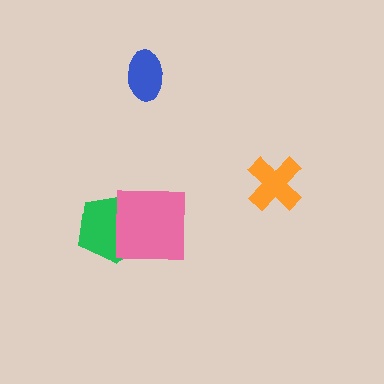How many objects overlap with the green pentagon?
1 object overlaps with the green pentagon.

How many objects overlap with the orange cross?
0 objects overlap with the orange cross.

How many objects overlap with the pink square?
1 object overlaps with the pink square.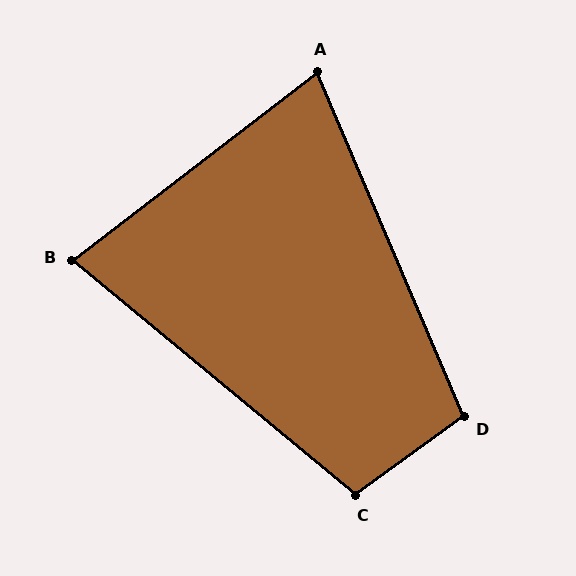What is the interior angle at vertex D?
Approximately 103 degrees (obtuse).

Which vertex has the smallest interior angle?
A, at approximately 76 degrees.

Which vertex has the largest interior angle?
C, at approximately 104 degrees.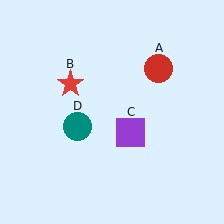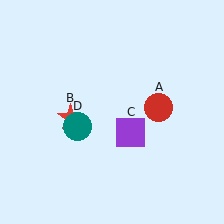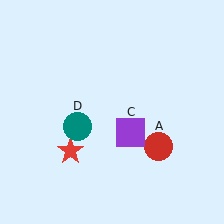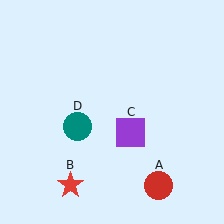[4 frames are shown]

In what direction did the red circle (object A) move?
The red circle (object A) moved down.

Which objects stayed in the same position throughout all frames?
Purple square (object C) and teal circle (object D) remained stationary.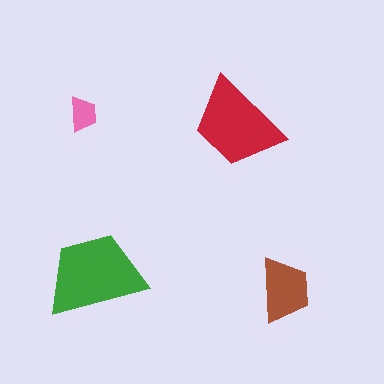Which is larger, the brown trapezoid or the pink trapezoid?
The brown one.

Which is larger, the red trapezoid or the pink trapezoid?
The red one.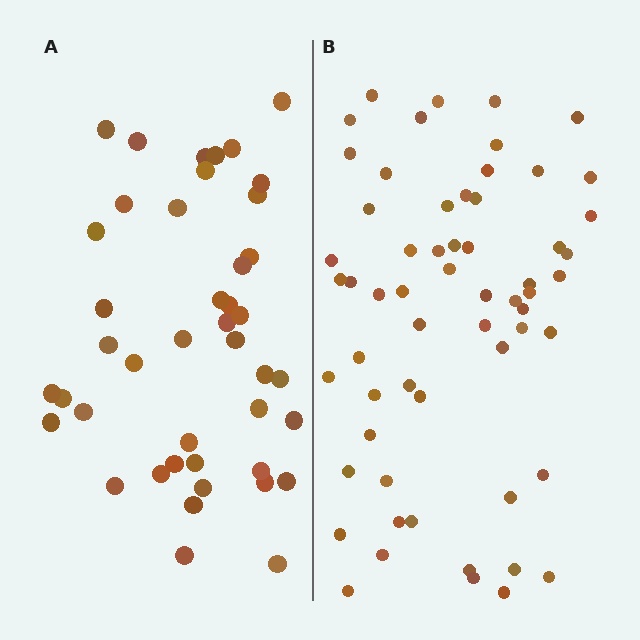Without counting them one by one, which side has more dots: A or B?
Region B (the right region) has more dots.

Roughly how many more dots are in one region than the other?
Region B has approximately 15 more dots than region A.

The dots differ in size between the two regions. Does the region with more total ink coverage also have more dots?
No. Region A has more total ink coverage because its dots are larger, but region B actually contains more individual dots. Total area can be misleading — the number of items is what matters here.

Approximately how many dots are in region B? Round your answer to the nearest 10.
About 60 dots.